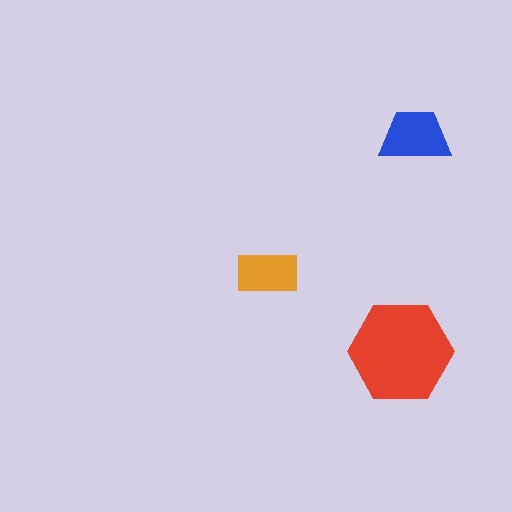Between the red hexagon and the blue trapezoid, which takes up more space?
The red hexagon.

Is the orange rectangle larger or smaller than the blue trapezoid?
Smaller.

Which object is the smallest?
The orange rectangle.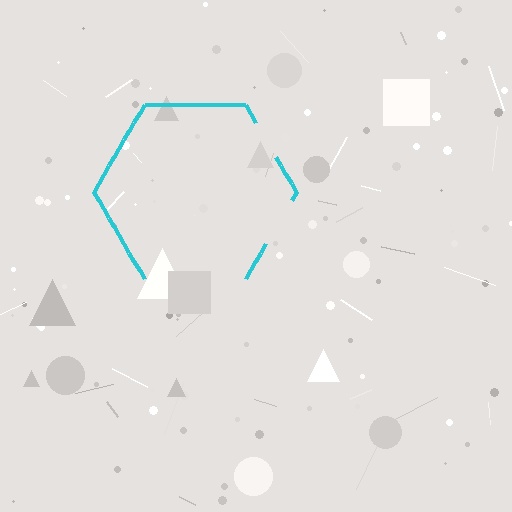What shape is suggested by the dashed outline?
The dashed outline suggests a hexagon.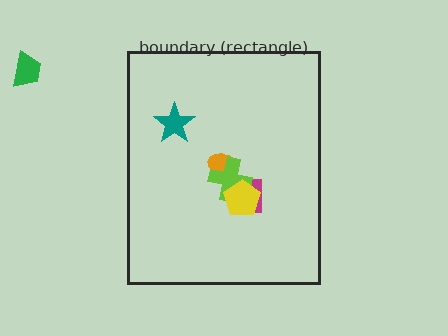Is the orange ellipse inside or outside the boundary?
Inside.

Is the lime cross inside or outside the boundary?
Inside.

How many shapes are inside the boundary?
5 inside, 1 outside.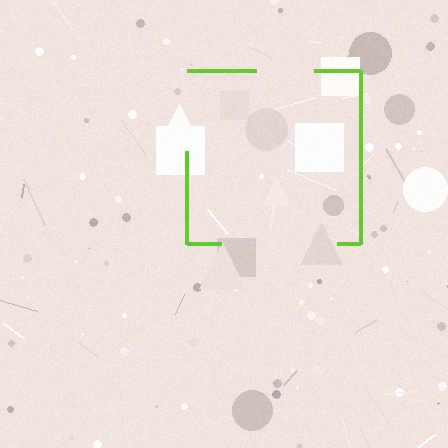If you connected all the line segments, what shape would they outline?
They would outline a square.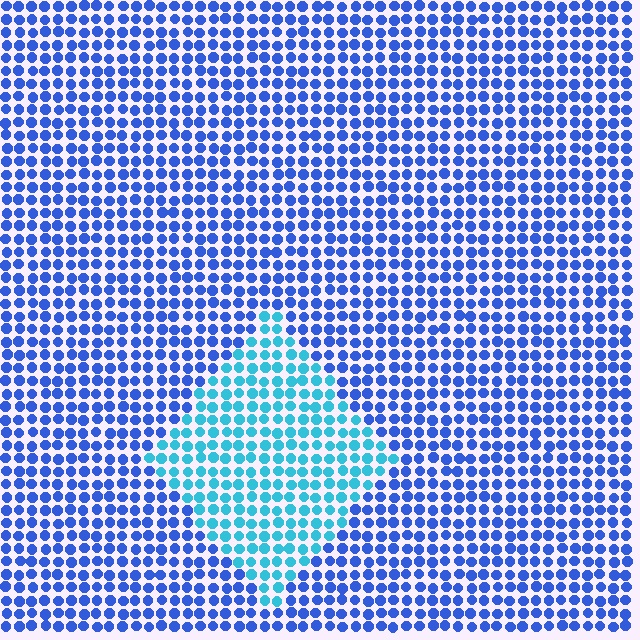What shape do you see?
I see a diamond.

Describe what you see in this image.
The image is filled with small blue elements in a uniform arrangement. A diamond-shaped region is visible where the elements are tinted to a slightly different hue, forming a subtle color boundary.